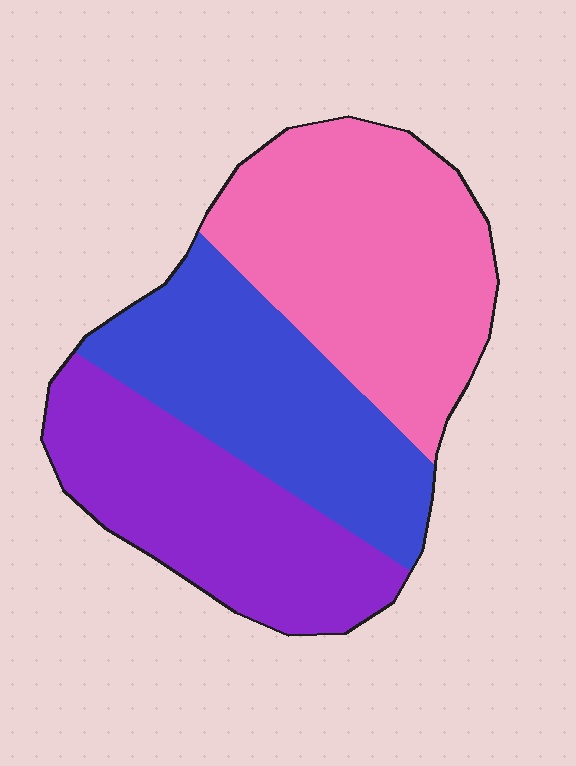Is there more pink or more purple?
Pink.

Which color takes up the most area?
Pink, at roughly 40%.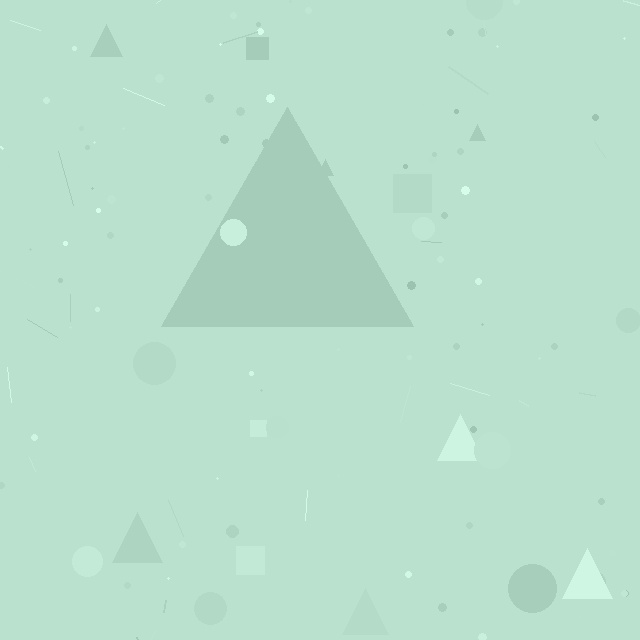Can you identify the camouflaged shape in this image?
The camouflaged shape is a triangle.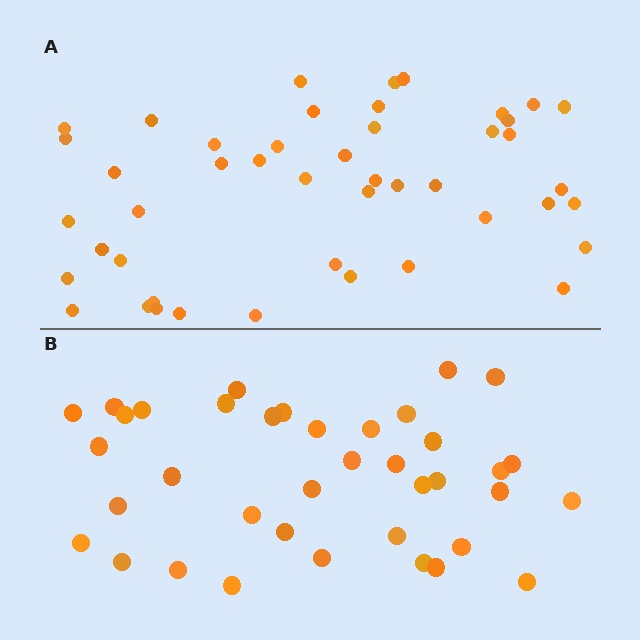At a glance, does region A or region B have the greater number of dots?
Region A (the top region) has more dots.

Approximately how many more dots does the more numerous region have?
Region A has roughly 8 or so more dots than region B.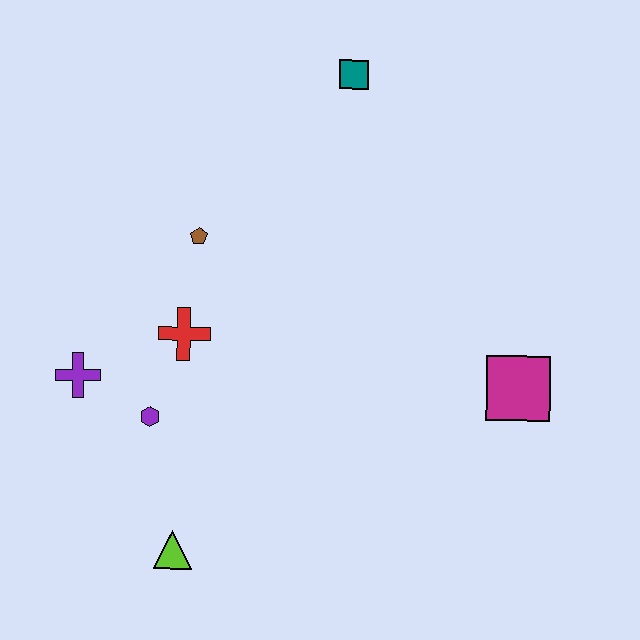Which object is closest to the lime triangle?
The purple hexagon is closest to the lime triangle.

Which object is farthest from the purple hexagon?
The teal square is farthest from the purple hexagon.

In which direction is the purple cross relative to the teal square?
The purple cross is below the teal square.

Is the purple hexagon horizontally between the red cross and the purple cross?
Yes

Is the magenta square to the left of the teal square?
No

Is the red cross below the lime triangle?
No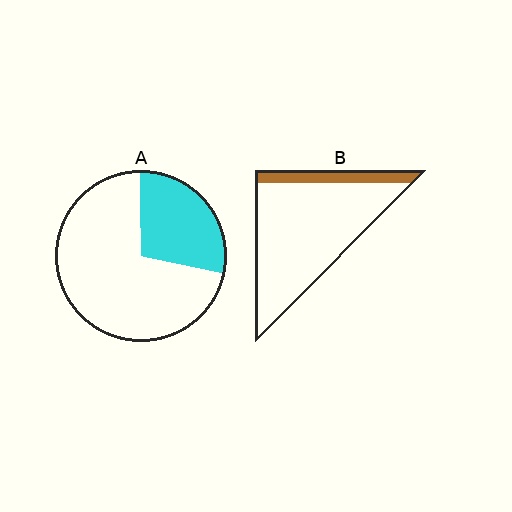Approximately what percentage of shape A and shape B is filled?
A is approximately 30% and B is approximately 15%.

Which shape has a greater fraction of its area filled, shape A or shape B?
Shape A.